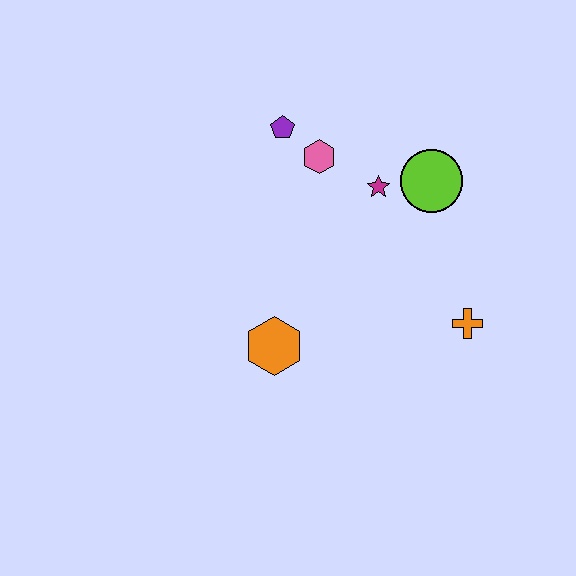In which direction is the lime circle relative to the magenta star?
The lime circle is to the right of the magenta star.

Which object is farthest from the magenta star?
The orange hexagon is farthest from the magenta star.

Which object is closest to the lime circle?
The magenta star is closest to the lime circle.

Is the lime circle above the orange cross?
Yes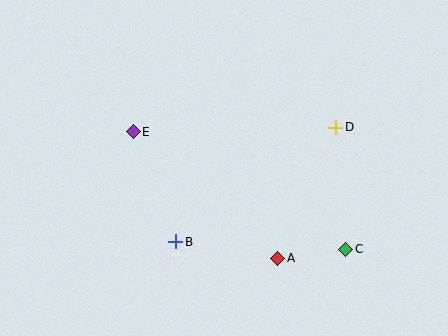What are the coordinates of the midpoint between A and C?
The midpoint between A and C is at (312, 254).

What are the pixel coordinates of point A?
Point A is at (278, 258).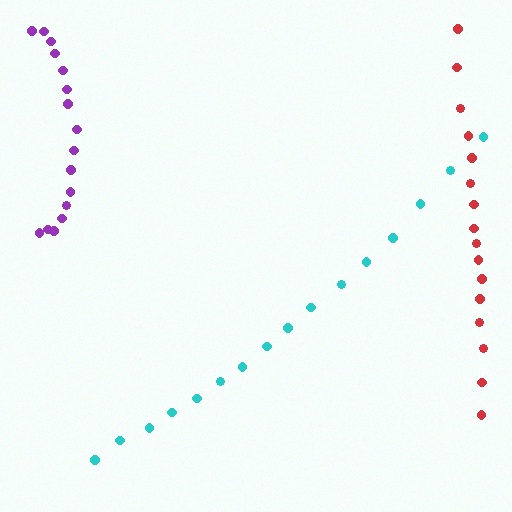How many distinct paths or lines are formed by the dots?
There are 3 distinct paths.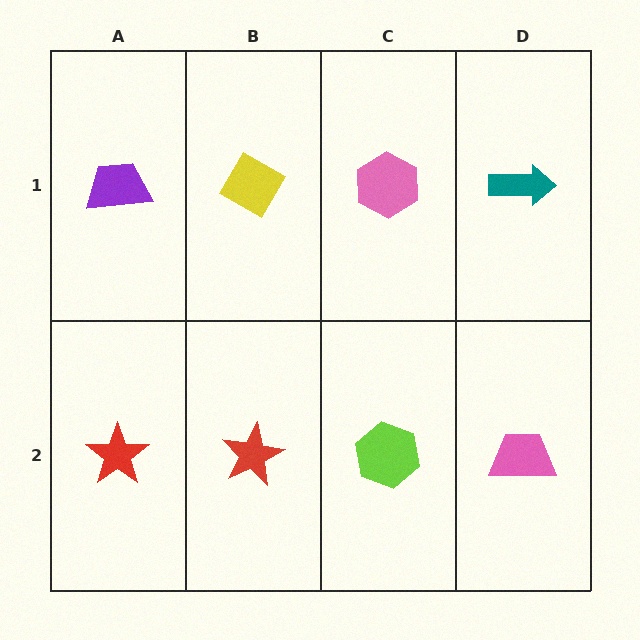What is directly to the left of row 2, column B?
A red star.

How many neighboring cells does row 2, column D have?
2.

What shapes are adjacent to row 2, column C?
A pink hexagon (row 1, column C), a red star (row 2, column B), a pink trapezoid (row 2, column D).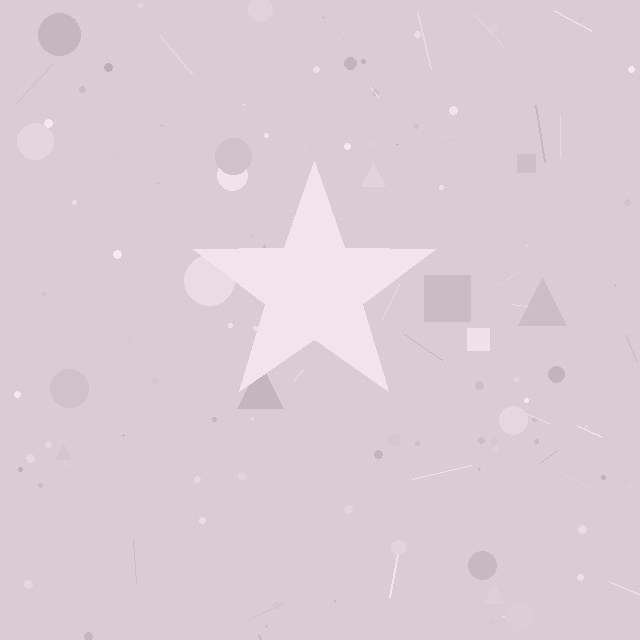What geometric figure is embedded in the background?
A star is embedded in the background.